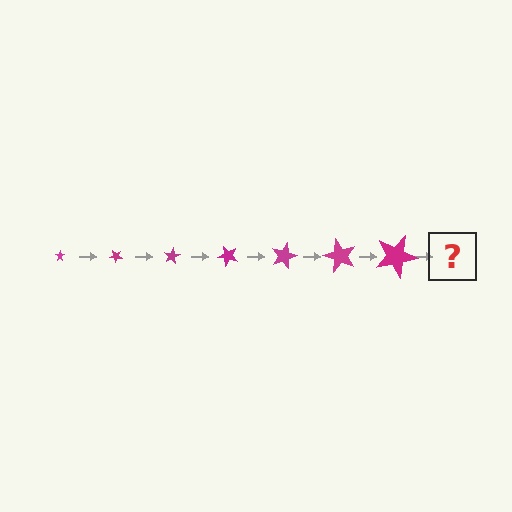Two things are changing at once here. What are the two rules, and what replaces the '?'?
The two rules are that the star grows larger each step and it rotates 40 degrees each step. The '?' should be a star, larger than the previous one and rotated 280 degrees from the start.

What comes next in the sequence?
The next element should be a star, larger than the previous one and rotated 280 degrees from the start.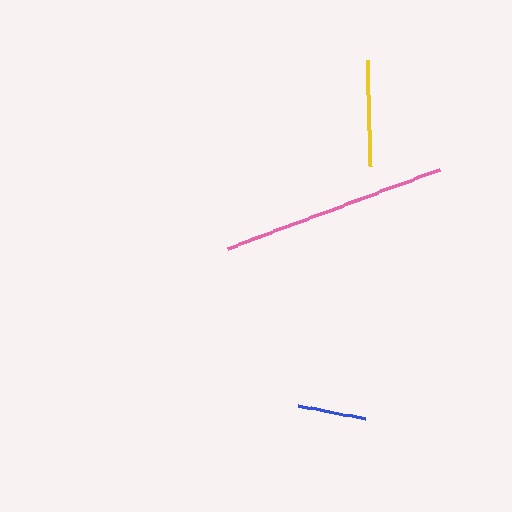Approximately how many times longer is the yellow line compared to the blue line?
The yellow line is approximately 1.5 times the length of the blue line.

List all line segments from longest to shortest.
From longest to shortest: pink, yellow, blue.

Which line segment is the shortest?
The blue line is the shortest at approximately 68 pixels.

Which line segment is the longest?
The pink line is the longest at approximately 225 pixels.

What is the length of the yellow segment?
The yellow segment is approximately 106 pixels long.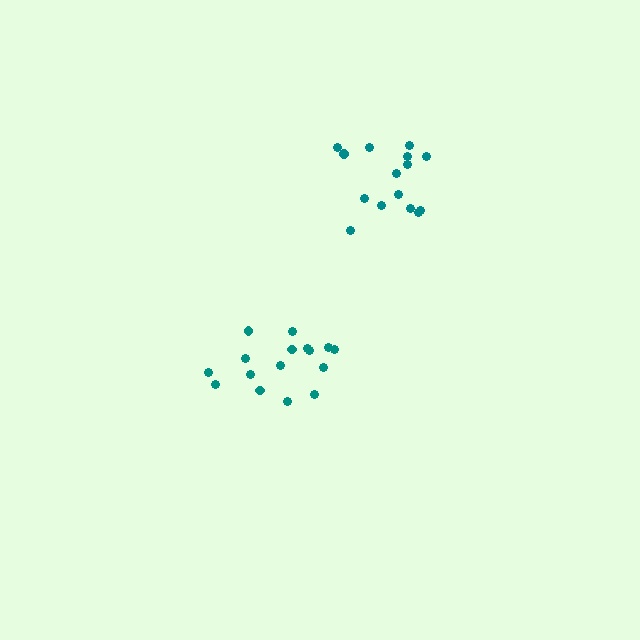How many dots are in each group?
Group 1: 16 dots, Group 2: 15 dots (31 total).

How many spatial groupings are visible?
There are 2 spatial groupings.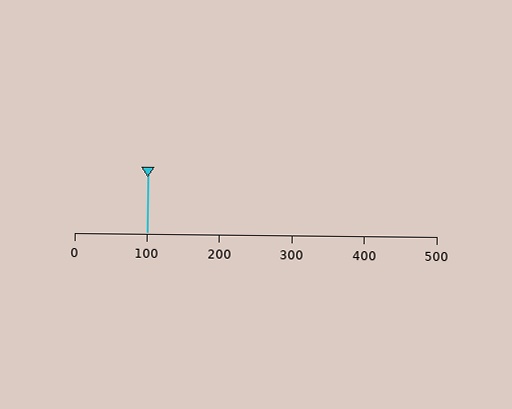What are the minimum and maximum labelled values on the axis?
The axis runs from 0 to 500.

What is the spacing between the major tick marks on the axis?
The major ticks are spaced 100 apart.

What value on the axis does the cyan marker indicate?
The marker indicates approximately 100.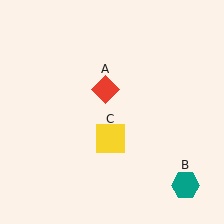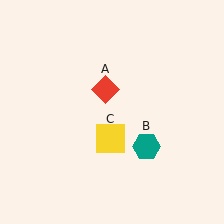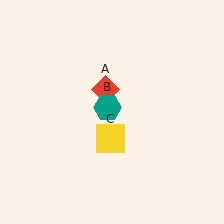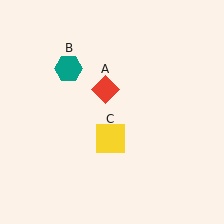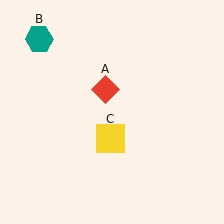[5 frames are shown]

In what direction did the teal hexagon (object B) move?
The teal hexagon (object B) moved up and to the left.